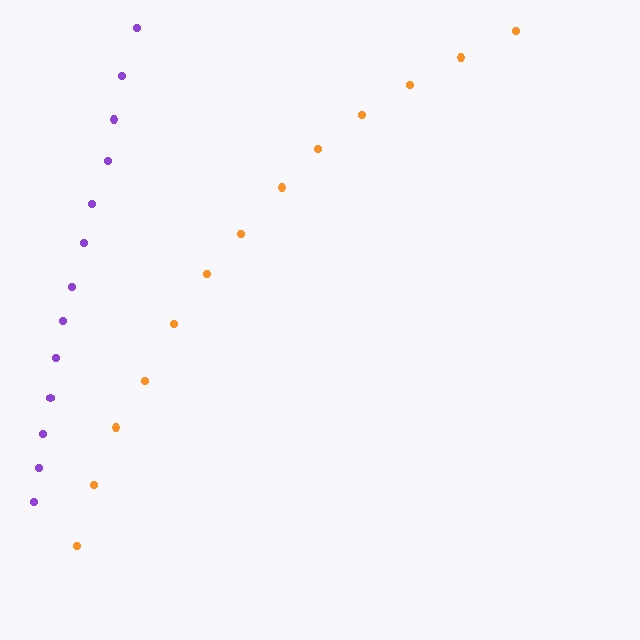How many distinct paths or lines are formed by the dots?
There are 2 distinct paths.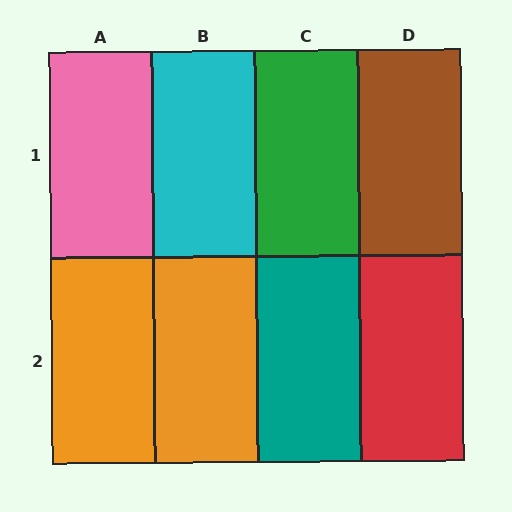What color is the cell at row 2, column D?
Red.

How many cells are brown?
1 cell is brown.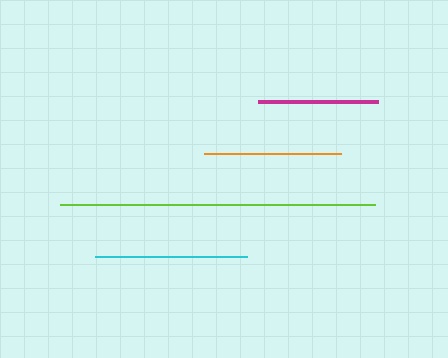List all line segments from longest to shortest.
From longest to shortest: lime, cyan, orange, magenta.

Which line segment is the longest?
The lime line is the longest at approximately 315 pixels.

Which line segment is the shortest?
The magenta line is the shortest at approximately 120 pixels.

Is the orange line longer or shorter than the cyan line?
The cyan line is longer than the orange line.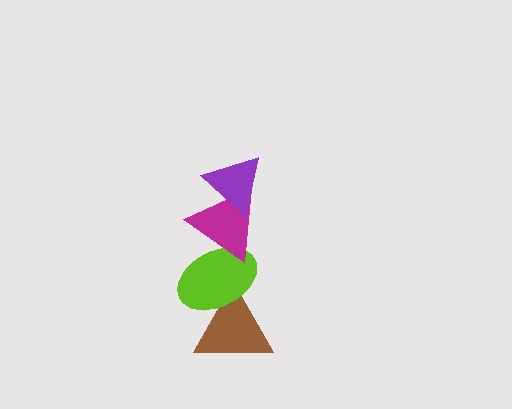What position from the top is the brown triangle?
The brown triangle is 4th from the top.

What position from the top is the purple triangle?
The purple triangle is 1st from the top.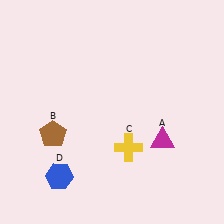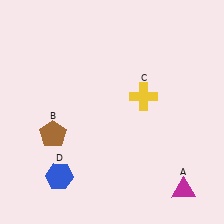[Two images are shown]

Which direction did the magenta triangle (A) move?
The magenta triangle (A) moved down.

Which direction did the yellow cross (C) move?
The yellow cross (C) moved up.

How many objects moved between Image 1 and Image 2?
2 objects moved between the two images.